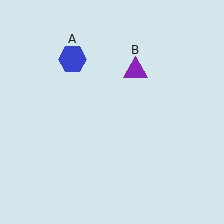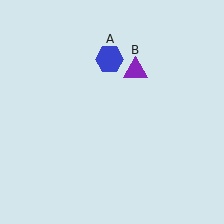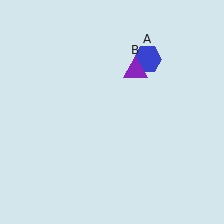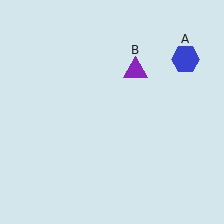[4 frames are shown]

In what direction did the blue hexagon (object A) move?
The blue hexagon (object A) moved right.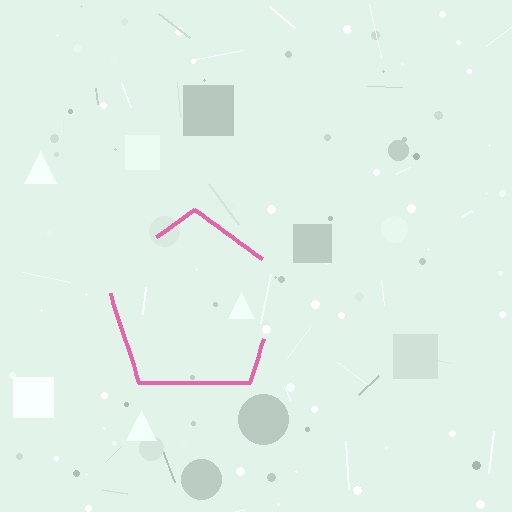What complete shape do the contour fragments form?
The contour fragments form a pentagon.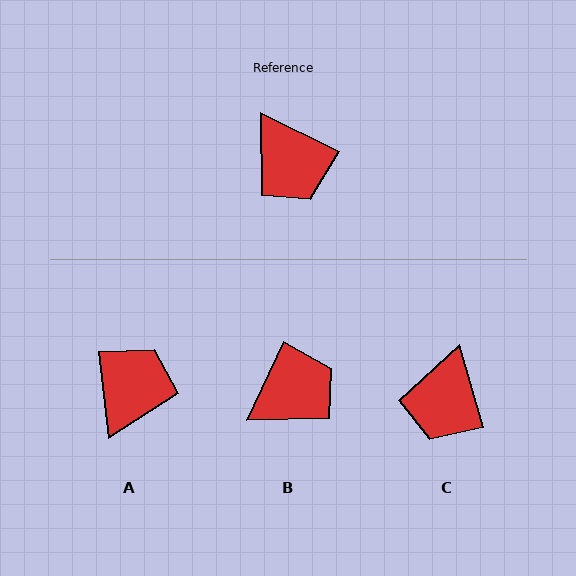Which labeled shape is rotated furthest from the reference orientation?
A, about 123 degrees away.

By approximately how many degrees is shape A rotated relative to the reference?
Approximately 123 degrees counter-clockwise.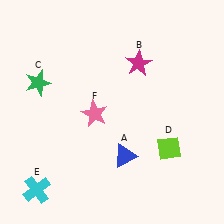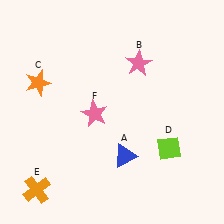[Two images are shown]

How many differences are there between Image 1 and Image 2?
There are 3 differences between the two images.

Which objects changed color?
B changed from magenta to pink. C changed from green to orange. E changed from cyan to orange.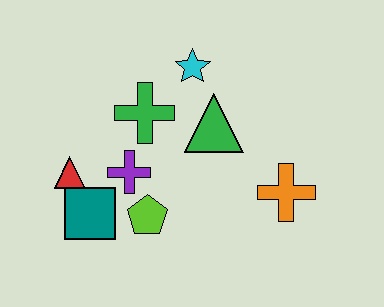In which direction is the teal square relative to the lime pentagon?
The teal square is to the left of the lime pentagon.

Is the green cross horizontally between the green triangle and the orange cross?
No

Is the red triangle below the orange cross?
No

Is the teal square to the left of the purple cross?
Yes